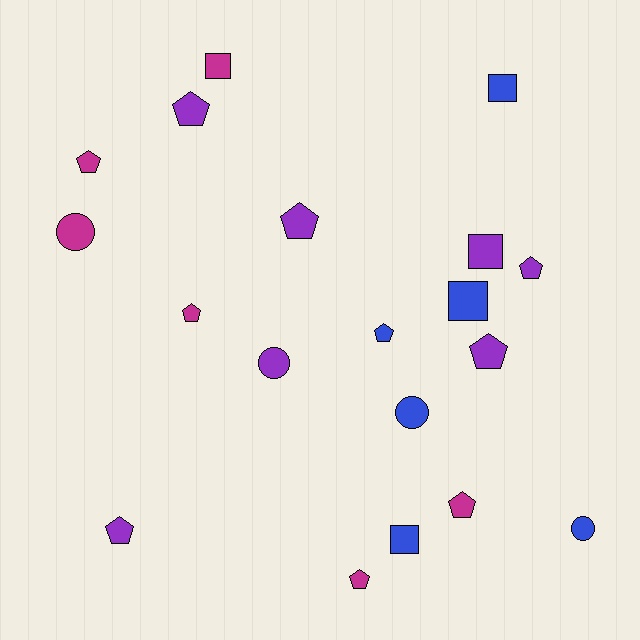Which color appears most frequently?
Purple, with 7 objects.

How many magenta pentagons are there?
There are 4 magenta pentagons.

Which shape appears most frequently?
Pentagon, with 10 objects.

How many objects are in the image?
There are 19 objects.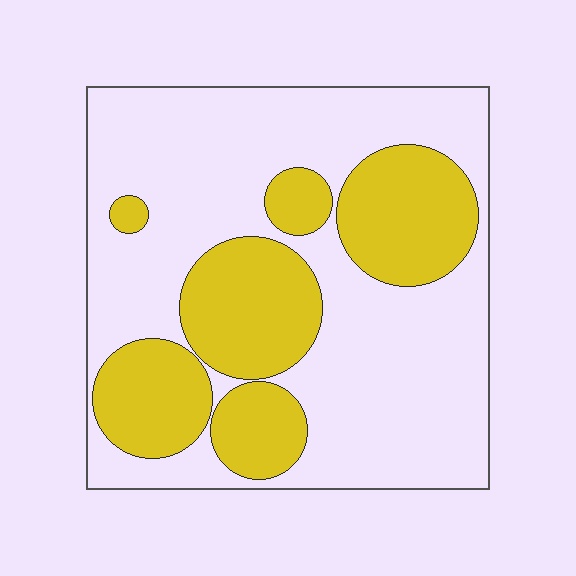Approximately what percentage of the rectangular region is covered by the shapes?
Approximately 35%.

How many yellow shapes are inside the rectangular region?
6.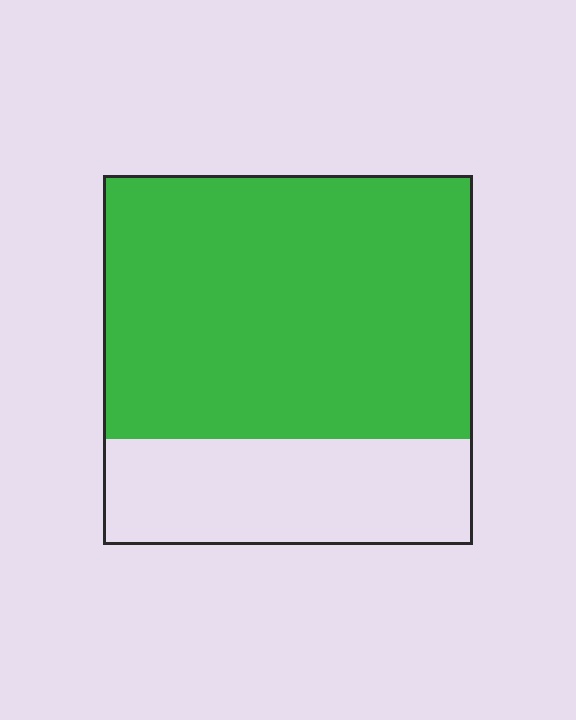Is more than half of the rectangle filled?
Yes.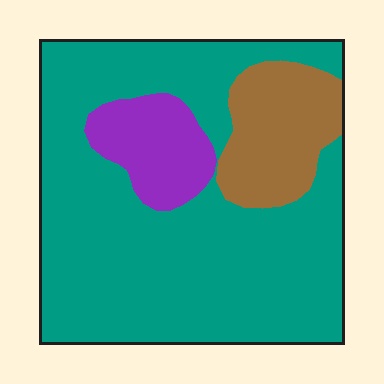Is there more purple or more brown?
Brown.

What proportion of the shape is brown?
Brown takes up about one sixth (1/6) of the shape.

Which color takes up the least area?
Purple, at roughly 10%.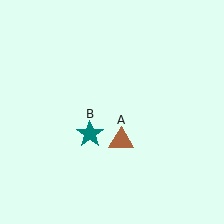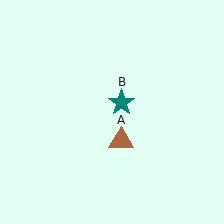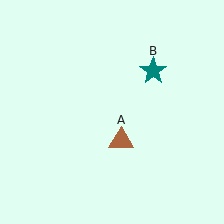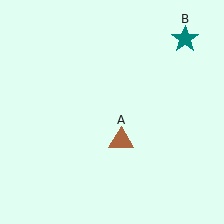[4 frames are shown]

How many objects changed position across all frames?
1 object changed position: teal star (object B).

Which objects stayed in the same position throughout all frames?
Brown triangle (object A) remained stationary.